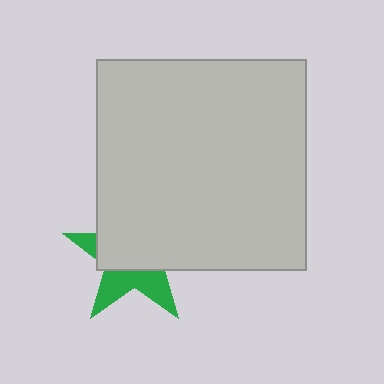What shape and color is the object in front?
The object in front is a light gray square.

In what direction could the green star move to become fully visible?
The green star could move down. That would shift it out from behind the light gray square entirely.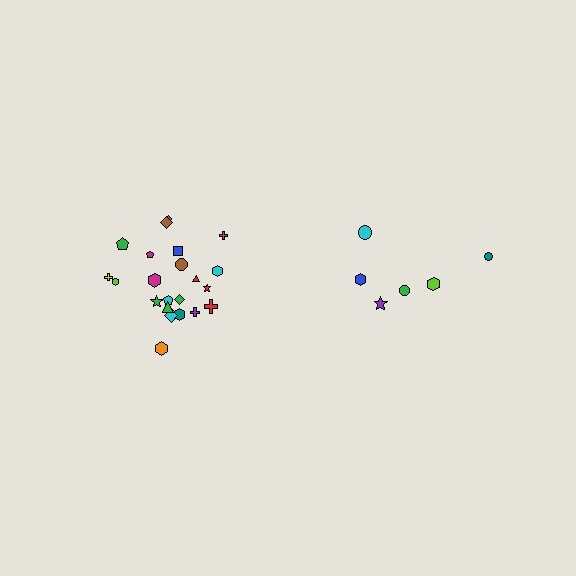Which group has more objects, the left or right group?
The left group.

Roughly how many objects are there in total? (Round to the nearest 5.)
Roughly 30 objects in total.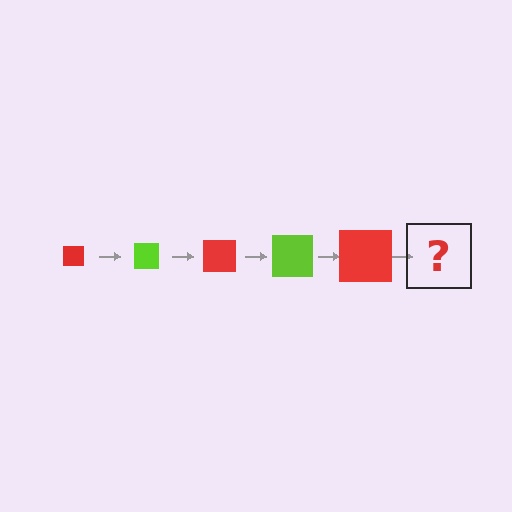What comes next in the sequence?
The next element should be a lime square, larger than the previous one.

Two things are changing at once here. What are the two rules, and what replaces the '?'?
The two rules are that the square grows larger each step and the color cycles through red and lime. The '?' should be a lime square, larger than the previous one.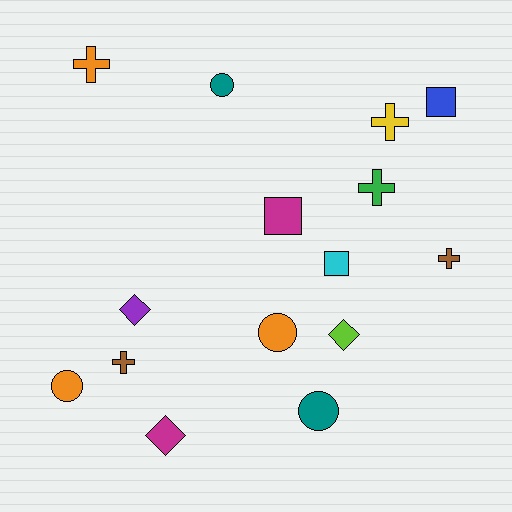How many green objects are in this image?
There is 1 green object.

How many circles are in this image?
There are 4 circles.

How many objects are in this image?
There are 15 objects.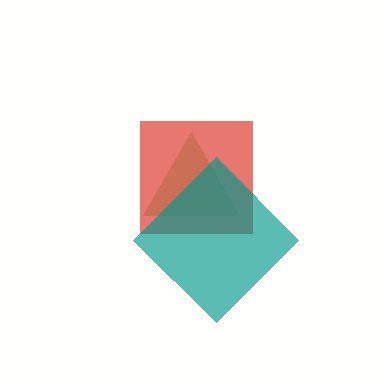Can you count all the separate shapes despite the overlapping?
Yes, there are 3 separate shapes.